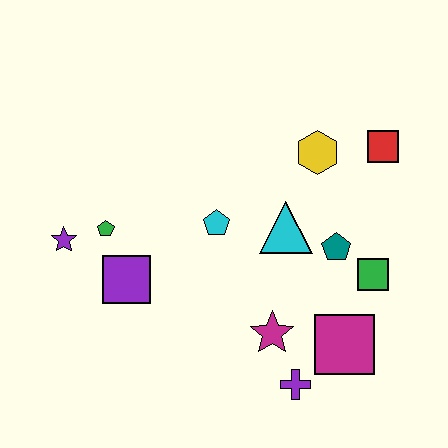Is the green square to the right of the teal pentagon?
Yes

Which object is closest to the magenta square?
The purple cross is closest to the magenta square.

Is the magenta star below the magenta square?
No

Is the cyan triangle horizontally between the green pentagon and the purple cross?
Yes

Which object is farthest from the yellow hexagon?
The purple star is farthest from the yellow hexagon.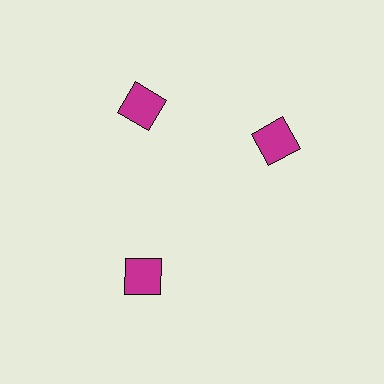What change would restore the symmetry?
The symmetry would be restored by rotating it back into even spacing with its neighbors so that all 3 squares sit at equal angles and equal distance from the center.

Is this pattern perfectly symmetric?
No. The 3 magenta squares are arranged in a ring, but one element near the 3 o'clock position is rotated out of alignment along the ring, breaking the 3-fold rotational symmetry.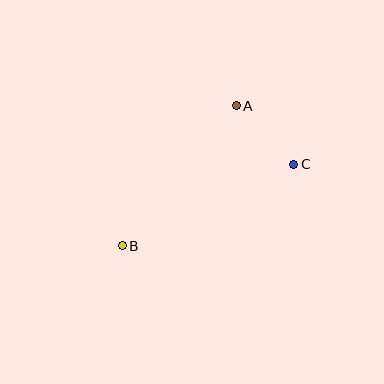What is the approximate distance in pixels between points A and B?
The distance between A and B is approximately 181 pixels.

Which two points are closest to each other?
Points A and C are closest to each other.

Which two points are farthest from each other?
Points B and C are farthest from each other.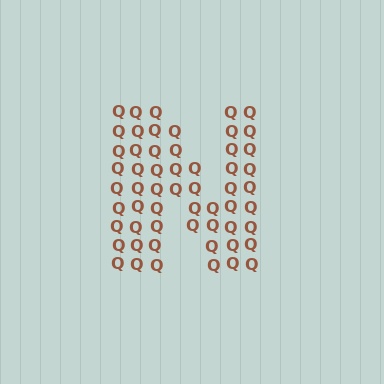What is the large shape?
The large shape is the letter N.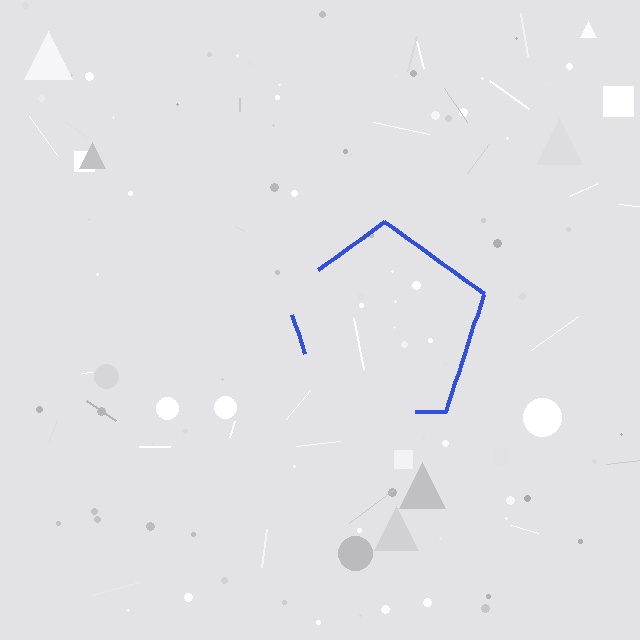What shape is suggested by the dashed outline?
The dashed outline suggests a pentagon.